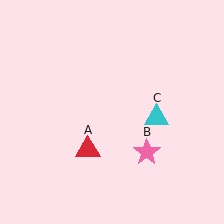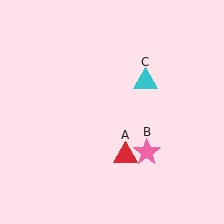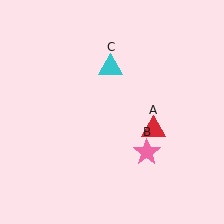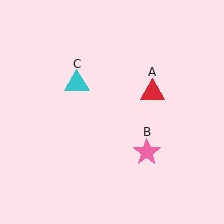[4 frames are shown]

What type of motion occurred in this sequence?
The red triangle (object A), cyan triangle (object C) rotated counterclockwise around the center of the scene.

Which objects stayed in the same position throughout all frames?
Pink star (object B) remained stationary.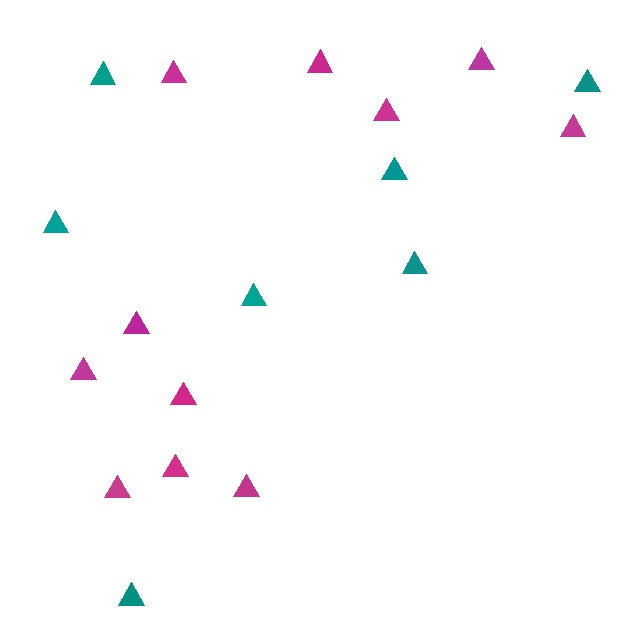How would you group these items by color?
There are 2 groups: one group of magenta triangles (11) and one group of teal triangles (7).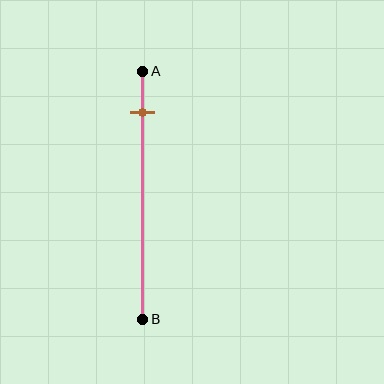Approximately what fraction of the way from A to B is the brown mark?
The brown mark is approximately 15% of the way from A to B.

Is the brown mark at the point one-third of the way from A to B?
No, the mark is at about 15% from A, not at the 33% one-third point.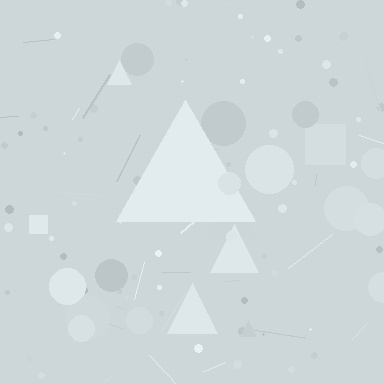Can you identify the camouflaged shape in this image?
The camouflaged shape is a triangle.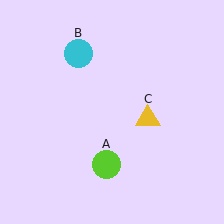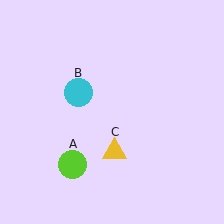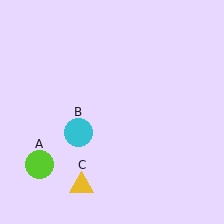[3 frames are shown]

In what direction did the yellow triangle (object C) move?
The yellow triangle (object C) moved down and to the left.